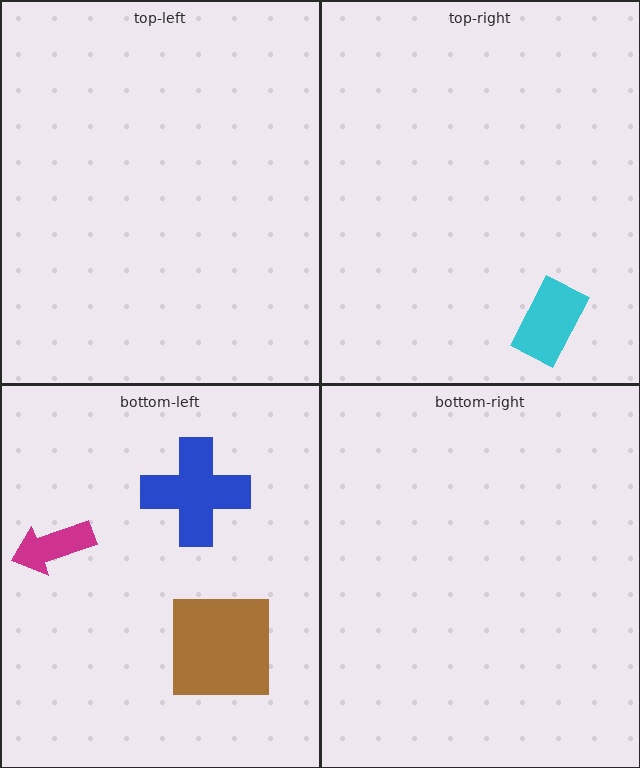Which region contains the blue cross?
The bottom-left region.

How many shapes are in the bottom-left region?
3.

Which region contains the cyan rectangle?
The top-right region.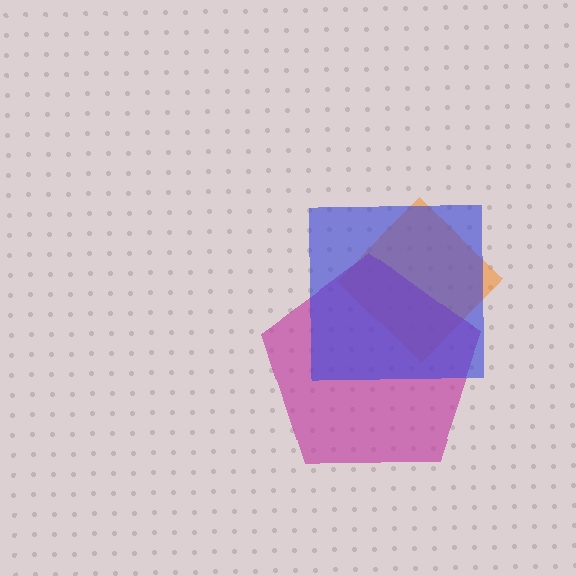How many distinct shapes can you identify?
There are 3 distinct shapes: an orange diamond, a magenta pentagon, a blue square.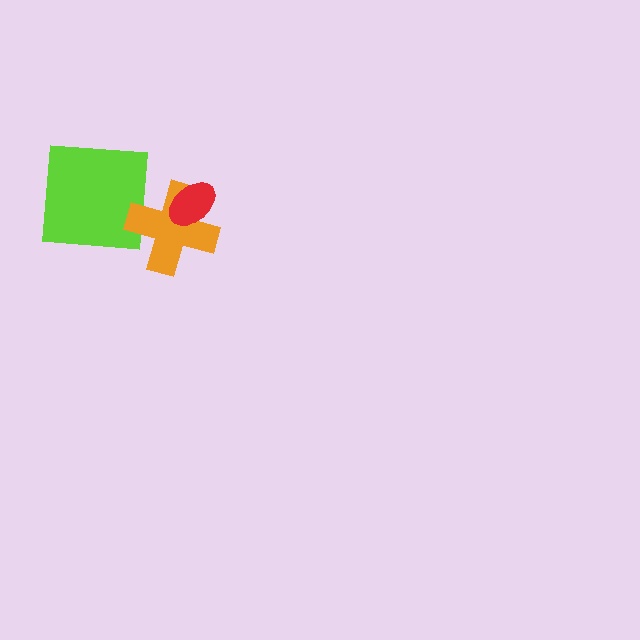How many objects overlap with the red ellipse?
1 object overlaps with the red ellipse.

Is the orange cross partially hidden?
Yes, it is partially covered by another shape.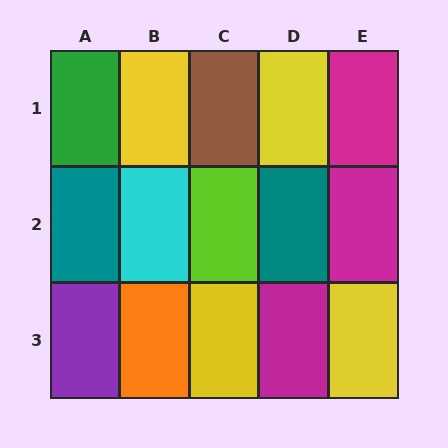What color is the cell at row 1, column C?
Brown.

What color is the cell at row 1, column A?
Green.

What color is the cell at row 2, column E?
Magenta.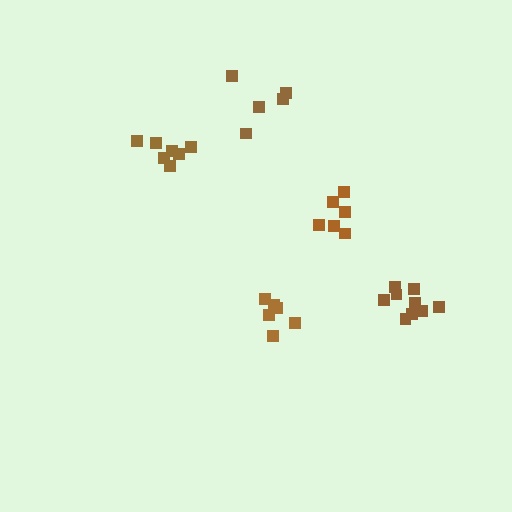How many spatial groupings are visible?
There are 5 spatial groupings.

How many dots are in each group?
Group 1: 6 dots, Group 2: 7 dots, Group 3: 6 dots, Group 4: 5 dots, Group 5: 9 dots (33 total).